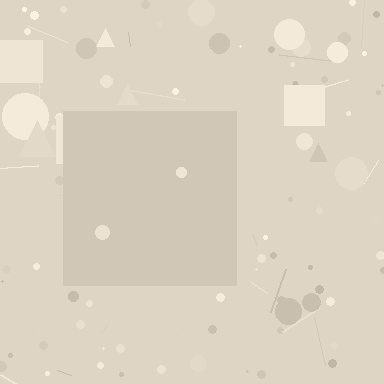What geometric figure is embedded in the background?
A square is embedded in the background.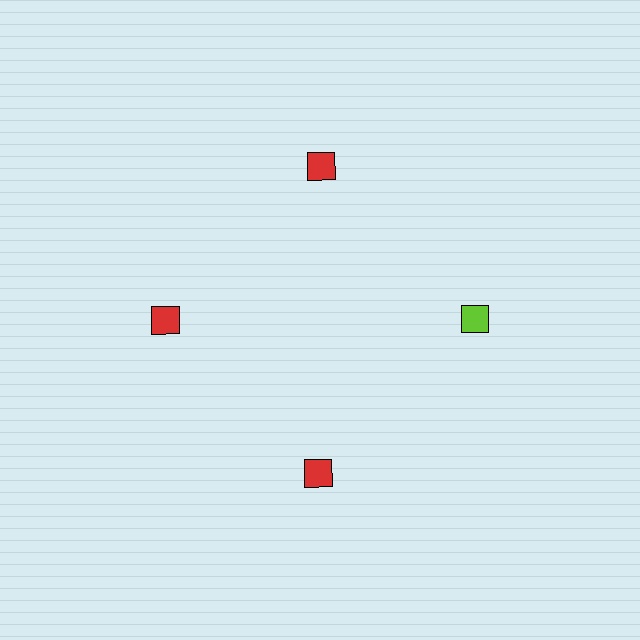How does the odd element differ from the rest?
It has a different color: lime instead of red.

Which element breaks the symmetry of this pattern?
The lime diamond at roughly the 3 o'clock position breaks the symmetry. All other shapes are red diamonds.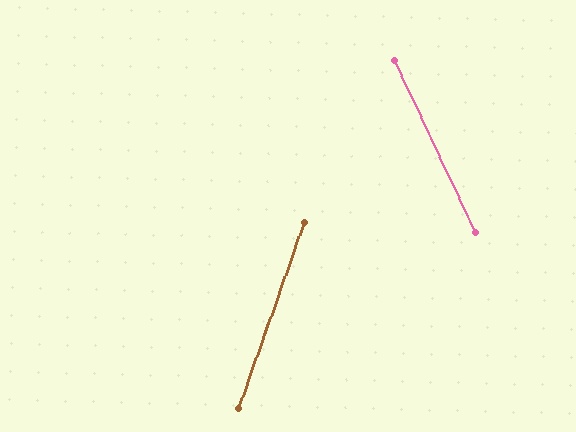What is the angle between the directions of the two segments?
Approximately 44 degrees.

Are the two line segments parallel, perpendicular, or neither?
Neither parallel nor perpendicular — they differ by about 44°.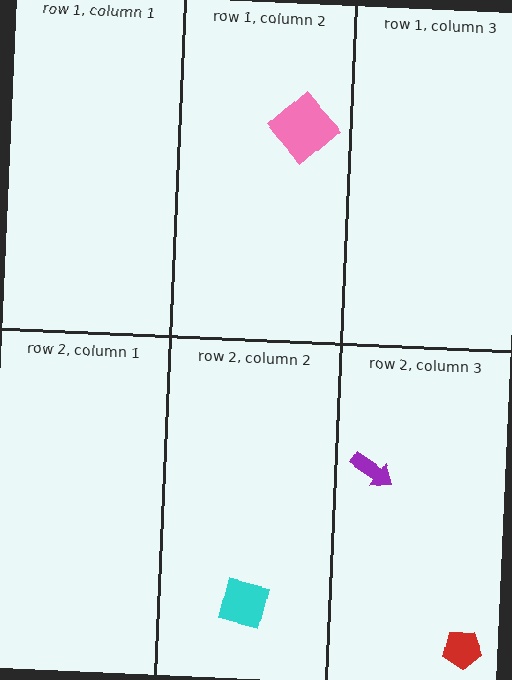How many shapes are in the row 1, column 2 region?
1.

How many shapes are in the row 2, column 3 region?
2.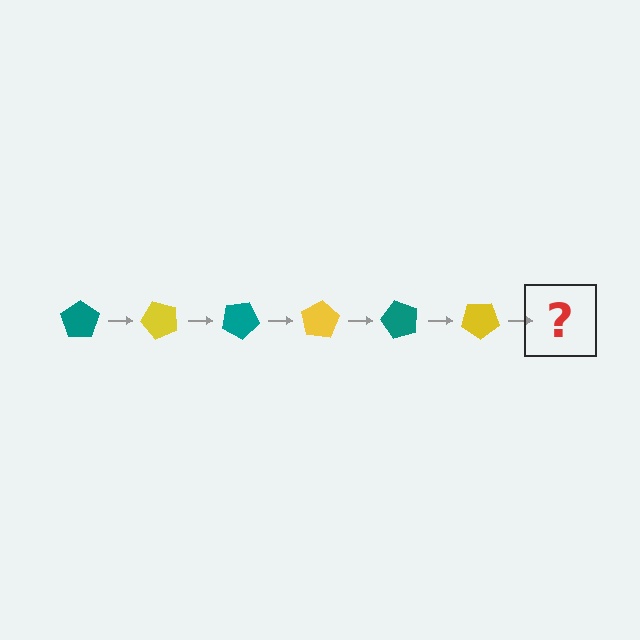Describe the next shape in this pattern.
It should be a teal pentagon, rotated 300 degrees from the start.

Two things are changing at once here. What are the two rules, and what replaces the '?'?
The two rules are that it rotates 50 degrees each step and the color cycles through teal and yellow. The '?' should be a teal pentagon, rotated 300 degrees from the start.